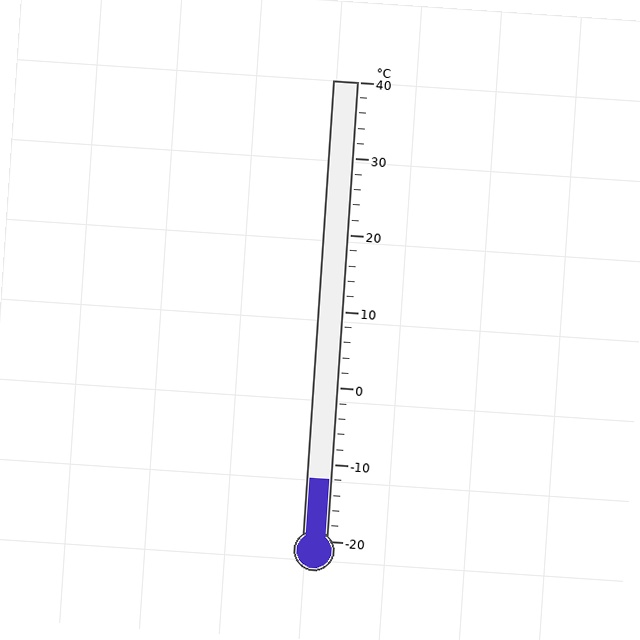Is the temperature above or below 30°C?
The temperature is below 30°C.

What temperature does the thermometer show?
The thermometer shows approximately -12°C.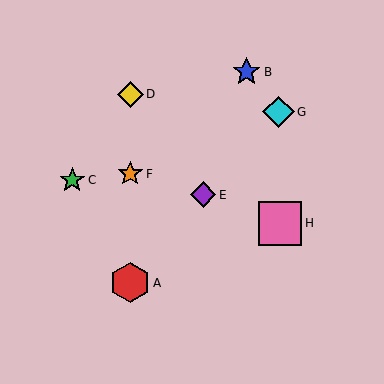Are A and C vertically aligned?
No, A is at x≈130 and C is at x≈72.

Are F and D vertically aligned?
Yes, both are at x≈130.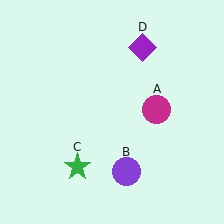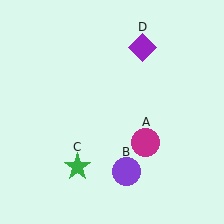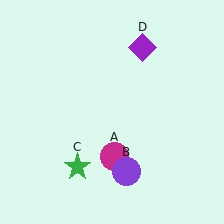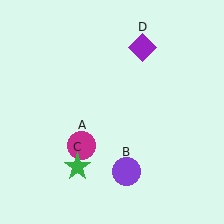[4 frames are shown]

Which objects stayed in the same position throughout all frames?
Purple circle (object B) and green star (object C) and purple diamond (object D) remained stationary.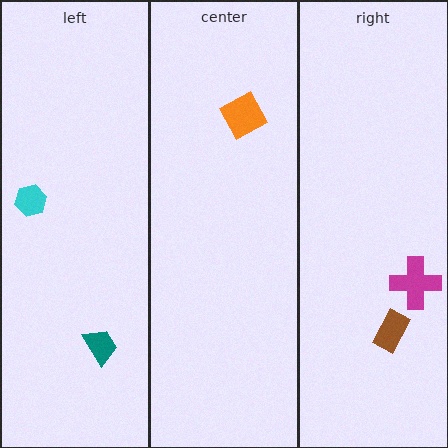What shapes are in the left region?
The teal trapezoid, the cyan hexagon.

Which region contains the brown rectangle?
The right region.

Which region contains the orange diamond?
The center region.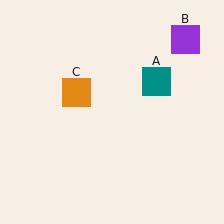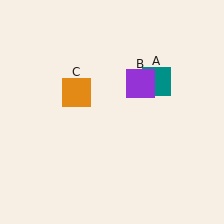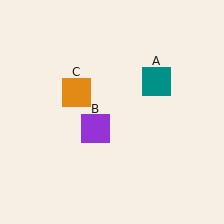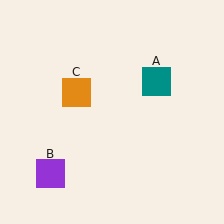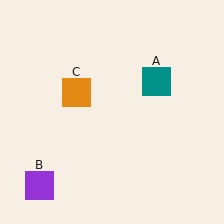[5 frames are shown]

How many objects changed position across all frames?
1 object changed position: purple square (object B).